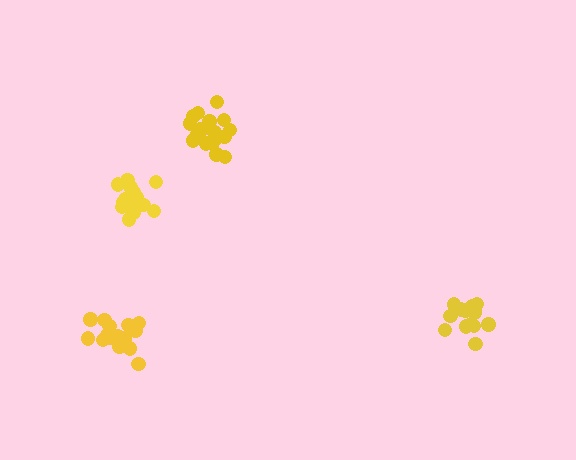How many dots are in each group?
Group 1: 20 dots, Group 2: 14 dots, Group 3: 19 dots, Group 4: 16 dots (69 total).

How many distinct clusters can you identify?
There are 4 distinct clusters.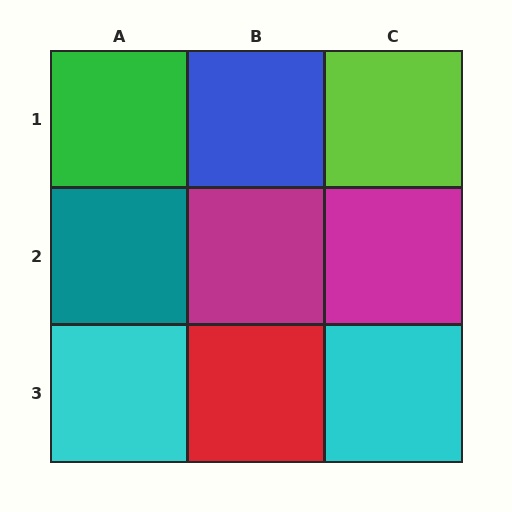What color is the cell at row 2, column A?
Teal.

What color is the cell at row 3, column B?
Red.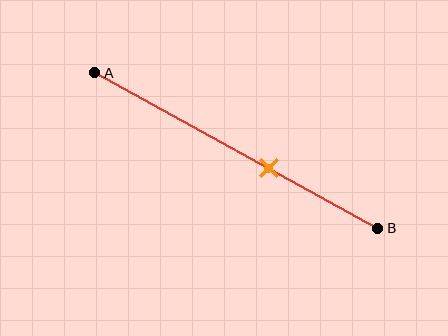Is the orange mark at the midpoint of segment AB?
No, the mark is at about 60% from A, not at the 50% midpoint.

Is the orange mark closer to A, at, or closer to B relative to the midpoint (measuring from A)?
The orange mark is closer to point B than the midpoint of segment AB.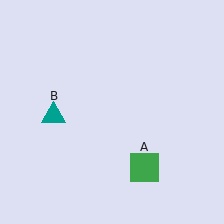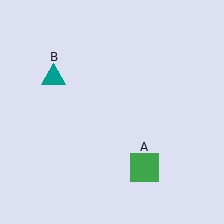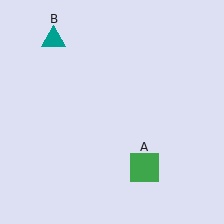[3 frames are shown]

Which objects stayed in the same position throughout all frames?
Green square (object A) remained stationary.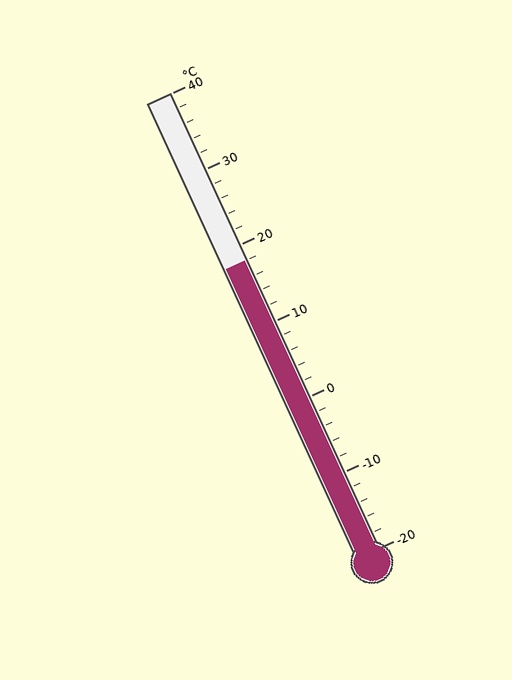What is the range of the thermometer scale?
The thermometer scale ranges from -20°C to 40°C.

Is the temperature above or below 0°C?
The temperature is above 0°C.